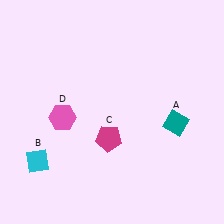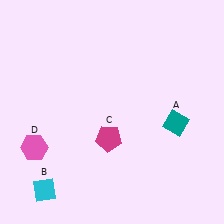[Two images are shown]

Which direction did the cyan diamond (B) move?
The cyan diamond (B) moved down.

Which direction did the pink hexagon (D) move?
The pink hexagon (D) moved down.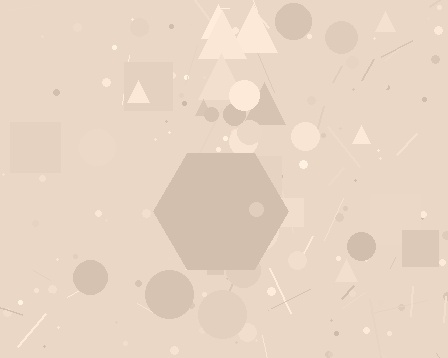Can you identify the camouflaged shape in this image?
The camouflaged shape is a hexagon.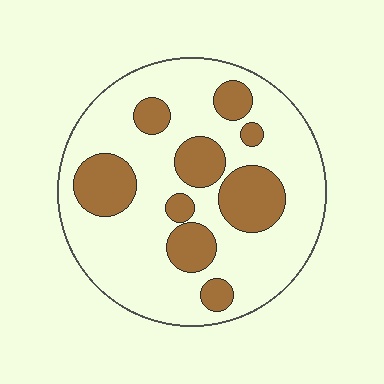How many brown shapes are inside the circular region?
9.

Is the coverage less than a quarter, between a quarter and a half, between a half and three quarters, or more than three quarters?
Between a quarter and a half.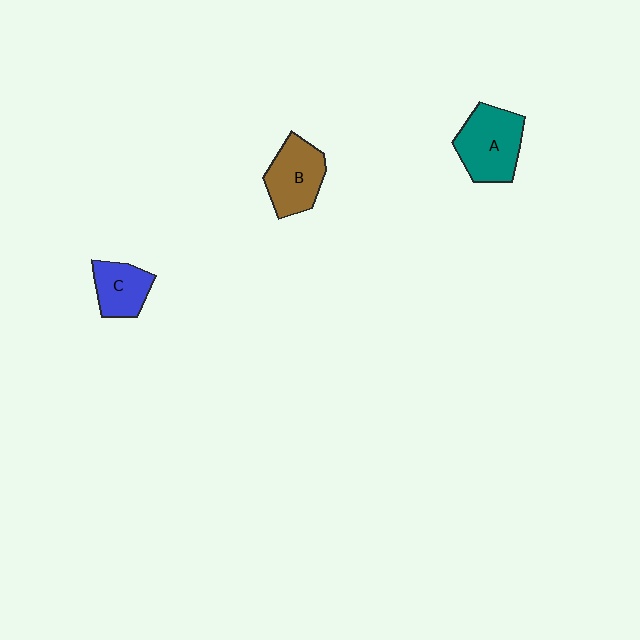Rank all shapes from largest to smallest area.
From largest to smallest: A (teal), B (brown), C (blue).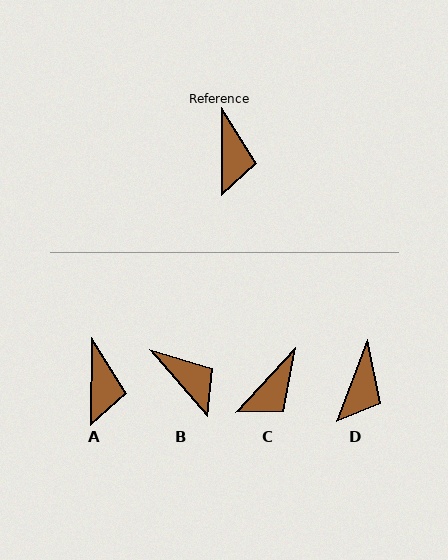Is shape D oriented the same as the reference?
No, it is off by about 21 degrees.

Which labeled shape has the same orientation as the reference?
A.